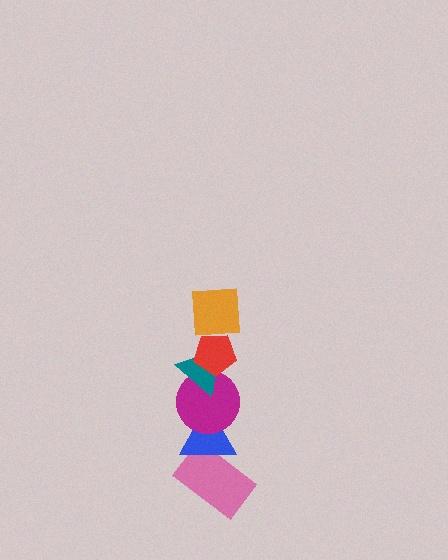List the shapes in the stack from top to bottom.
From top to bottom: the orange square, the red pentagon, the teal triangle, the magenta circle, the blue triangle, the pink rectangle.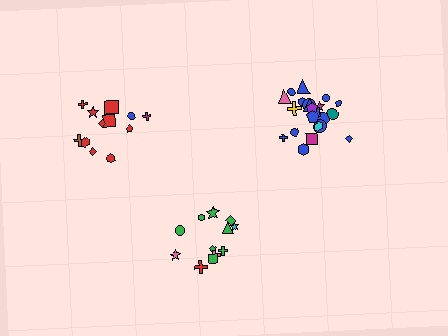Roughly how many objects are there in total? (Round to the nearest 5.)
Roughly 45 objects in total.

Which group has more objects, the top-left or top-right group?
The top-right group.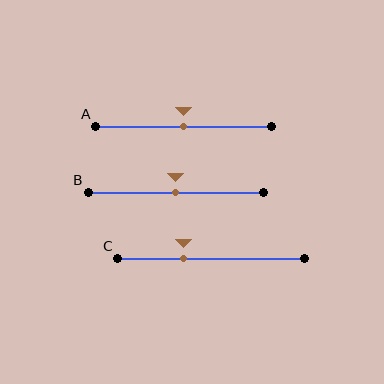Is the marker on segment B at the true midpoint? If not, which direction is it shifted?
Yes, the marker on segment B is at the true midpoint.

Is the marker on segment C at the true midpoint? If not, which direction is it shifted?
No, the marker on segment C is shifted to the left by about 15% of the segment length.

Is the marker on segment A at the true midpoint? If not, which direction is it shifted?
Yes, the marker on segment A is at the true midpoint.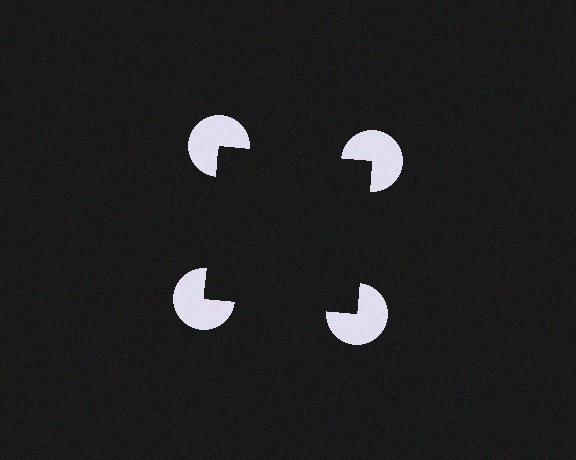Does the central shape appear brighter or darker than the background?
It typically appears slightly darker than the background, even though no actual brightness change is drawn.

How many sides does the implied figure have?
4 sides.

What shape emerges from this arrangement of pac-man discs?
An illusory square — its edges are inferred from the aligned wedge cuts in the pac-man discs, not physically drawn.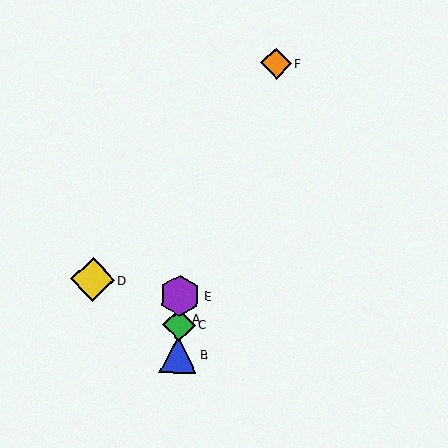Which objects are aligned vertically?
Objects A, B, C, E are aligned vertically.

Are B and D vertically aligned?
No, B is at x≈178 and D is at x≈93.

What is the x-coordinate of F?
Object F is at x≈276.